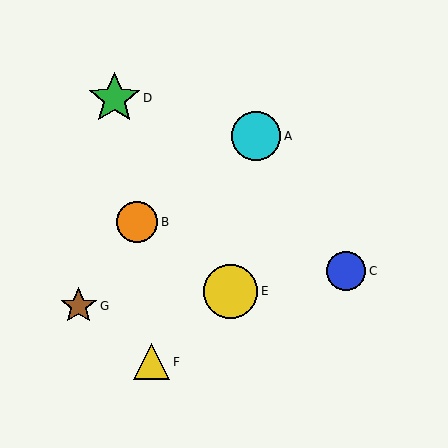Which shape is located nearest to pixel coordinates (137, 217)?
The orange circle (labeled B) at (137, 222) is nearest to that location.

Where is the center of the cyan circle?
The center of the cyan circle is at (256, 136).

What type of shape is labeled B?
Shape B is an orange circle.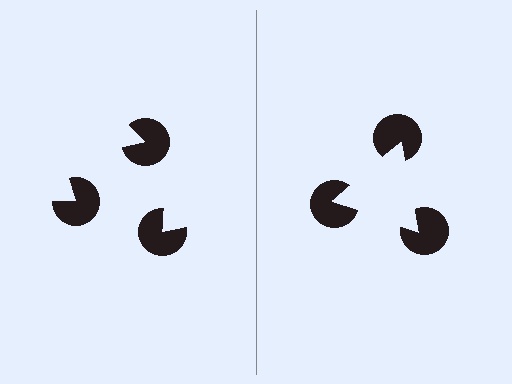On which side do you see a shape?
An illusory triangle appears on the right side. On the left side the wedge cuts are rotated, so no coherent shape forms.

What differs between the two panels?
The pac-man discs are positioned identically on both sides; only the wedge orientations differ. On the right they align to a triangle; on the left they are misaligned.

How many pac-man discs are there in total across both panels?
6 — 3 on each side.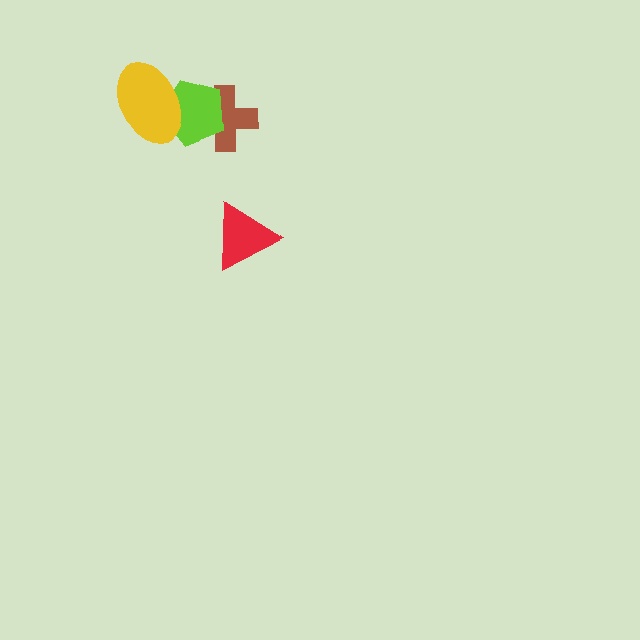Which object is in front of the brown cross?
The lime pentagon is in front of the brown cross.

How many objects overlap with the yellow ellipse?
1 object overlaps with the yellow ellipse.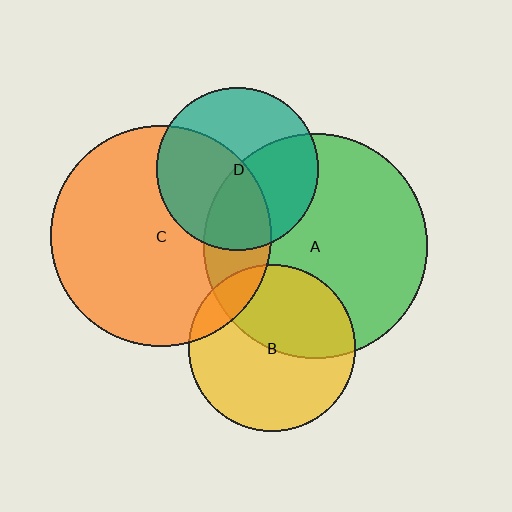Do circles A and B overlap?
Yes.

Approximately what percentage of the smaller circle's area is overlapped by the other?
Approximately 45%.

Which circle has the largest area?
Circle A (green).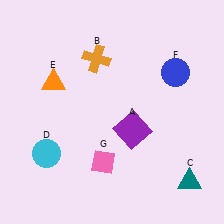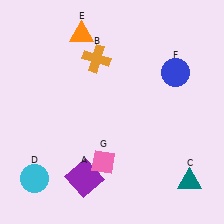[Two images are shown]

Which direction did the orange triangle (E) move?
The orange triangle (E) moved up.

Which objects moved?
The objects that moved are: the purple square (A), the cyan circle (D), the orange triangle (E).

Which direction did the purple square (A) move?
The purple square (A) moved down.